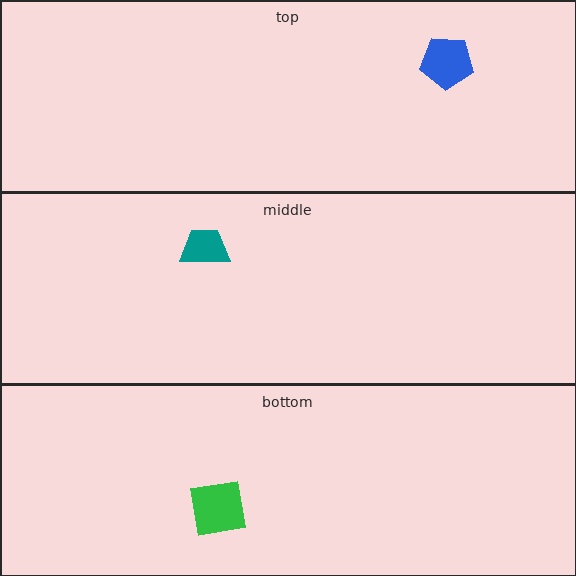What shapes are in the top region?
The blue pentagon.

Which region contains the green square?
The bottom region.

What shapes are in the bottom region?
The green square.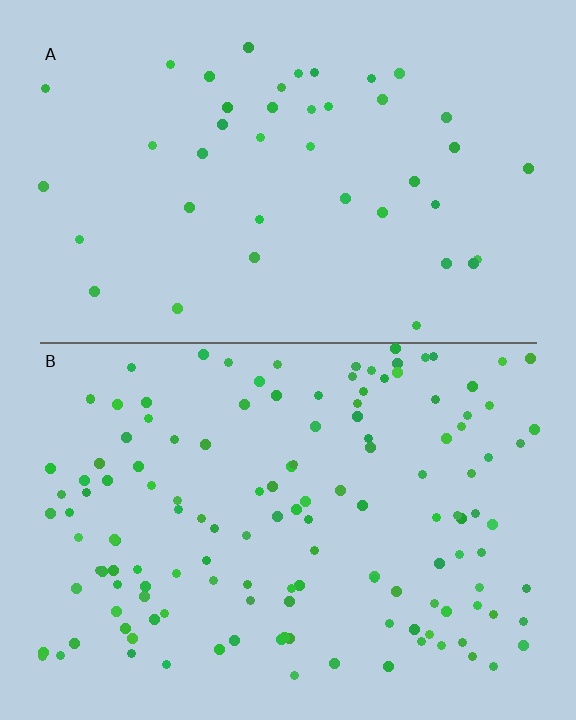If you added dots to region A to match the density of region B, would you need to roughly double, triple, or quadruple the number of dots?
Approximately triple.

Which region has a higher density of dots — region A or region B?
B (the bottom).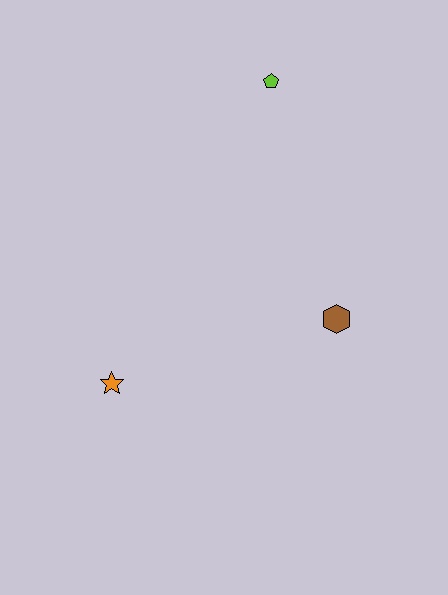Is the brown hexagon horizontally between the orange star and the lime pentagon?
No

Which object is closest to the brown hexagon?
The orange star is closest to the brown hexagon.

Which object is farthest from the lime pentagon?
The orange star is farthest from the lime pentagon.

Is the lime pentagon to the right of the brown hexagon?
No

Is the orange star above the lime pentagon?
No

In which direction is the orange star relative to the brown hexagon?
The orange star is to the left of the brown hexagon.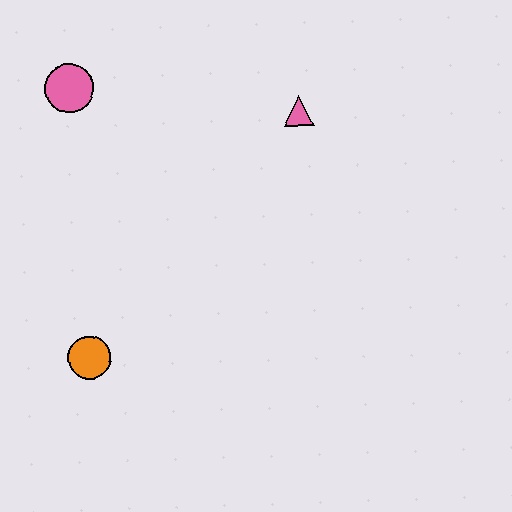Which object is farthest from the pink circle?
The orange circle is farthest from the pink circle.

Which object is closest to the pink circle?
The pink triangle is closest to the pink circle.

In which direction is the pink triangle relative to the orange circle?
The pink triangle is above the orange circle.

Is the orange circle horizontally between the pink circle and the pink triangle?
Yes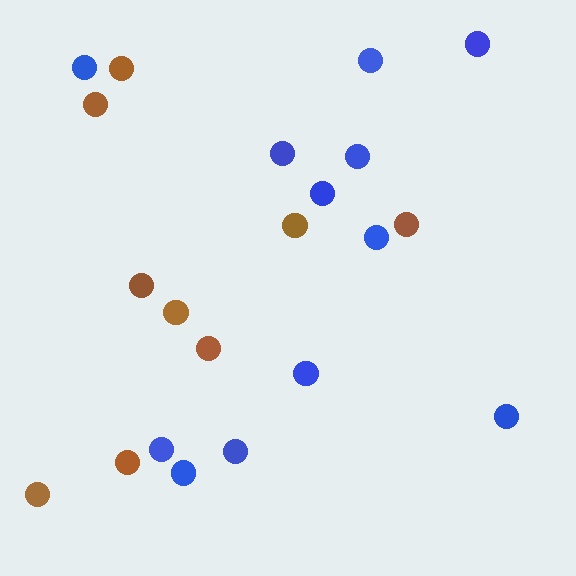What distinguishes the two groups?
There are 2 groups: one group of blue circles (12) and one group of brown circles (9).